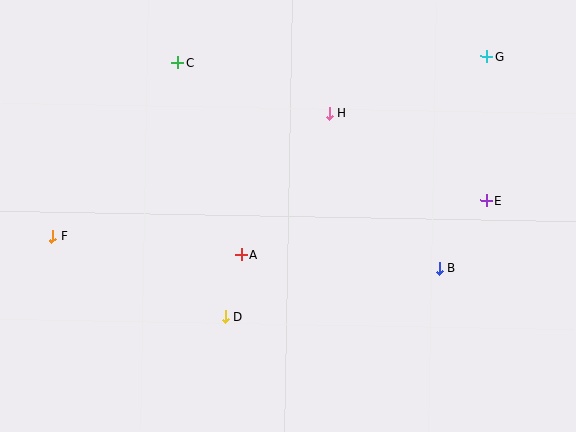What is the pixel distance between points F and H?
The distance between F and H is 303 pixels.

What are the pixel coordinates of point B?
Point B is at (439, 268).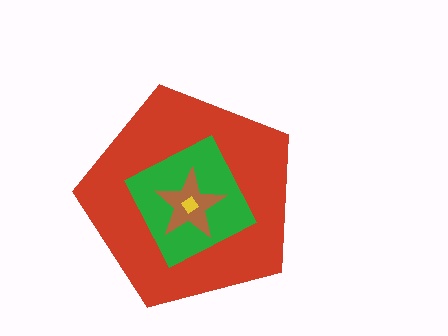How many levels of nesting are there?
4.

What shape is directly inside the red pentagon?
The green diamond.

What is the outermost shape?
The red pentagon.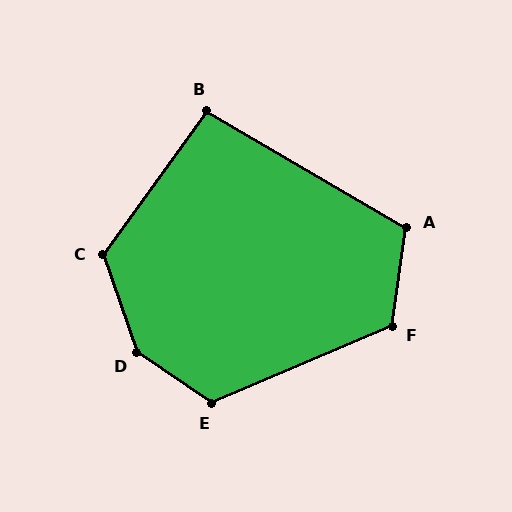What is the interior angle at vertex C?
Approximately 125 degrees (obtuse).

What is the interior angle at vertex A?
Approximately 112 degrees (obtuse).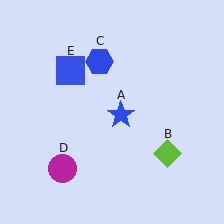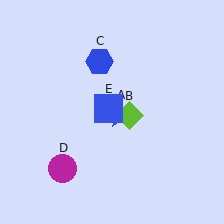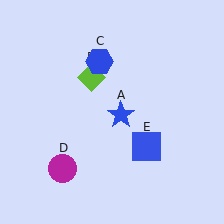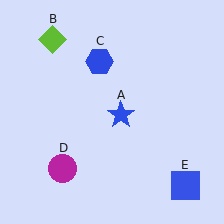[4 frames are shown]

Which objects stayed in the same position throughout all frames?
Blue star (object A) and blue hexagon (object C) and magenta circle (object D) remained stationary.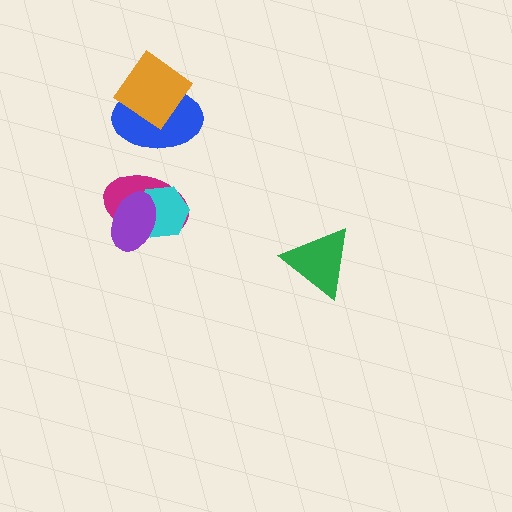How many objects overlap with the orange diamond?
1 object overlaps with the orange diamond.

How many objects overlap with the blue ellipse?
1 object overlaps with the blue ellipse.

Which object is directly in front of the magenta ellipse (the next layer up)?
The cyan hexagon is directly in front of the magenta ellipse.